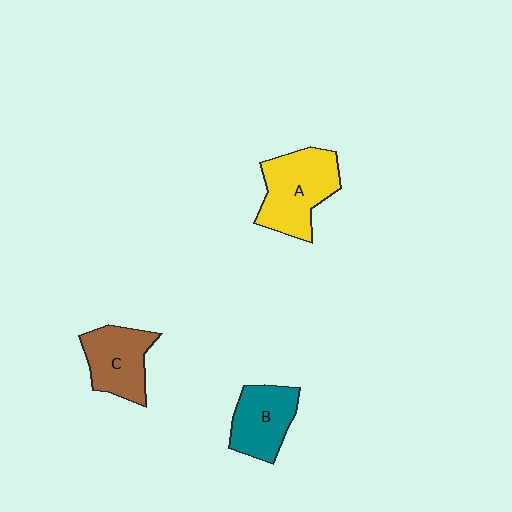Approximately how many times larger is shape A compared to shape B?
Approximately 1.3 times.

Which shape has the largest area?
Shape A (yellow).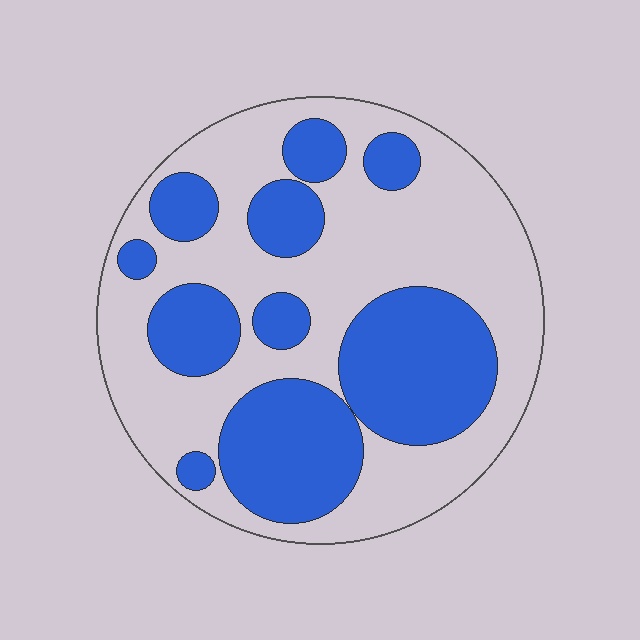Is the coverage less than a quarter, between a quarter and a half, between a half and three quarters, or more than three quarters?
Between a quarter and a half.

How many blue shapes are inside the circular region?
10.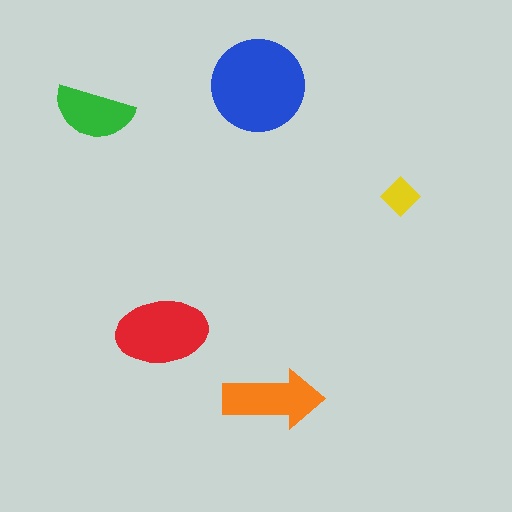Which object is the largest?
The blue circle.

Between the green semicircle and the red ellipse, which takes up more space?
The red ellipse.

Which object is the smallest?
The yellow diamond.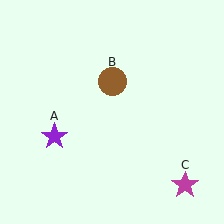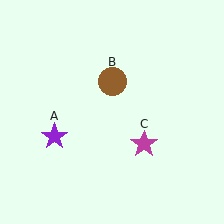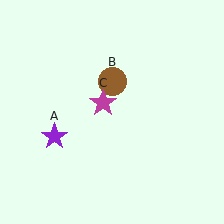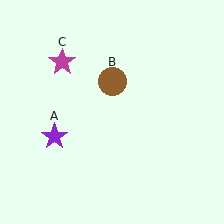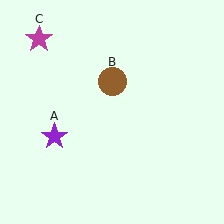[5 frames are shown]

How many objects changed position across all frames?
1 object changed position: magenta star (object C).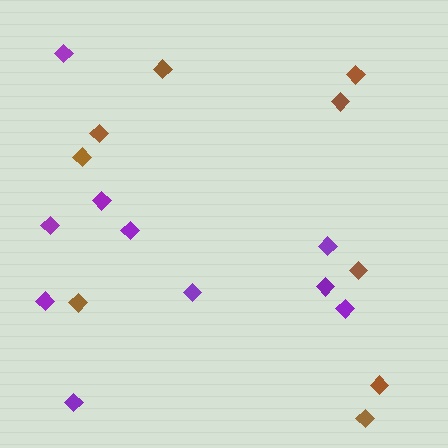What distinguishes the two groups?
There are 2 groups: one group of purple diamonds (10) and one group of brown diamonds (9).